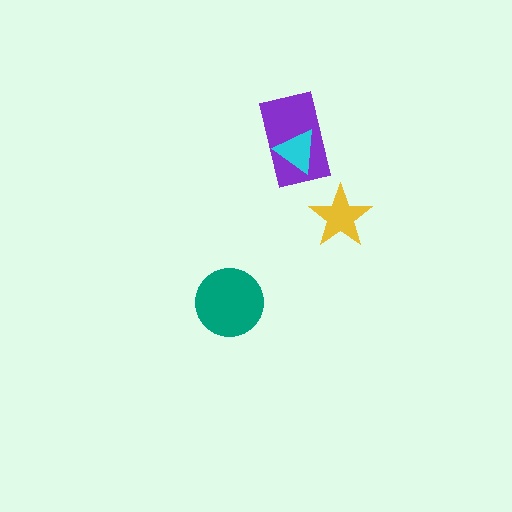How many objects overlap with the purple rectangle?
1 object overlaps with the purple rectangle.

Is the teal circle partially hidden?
No, no other shape covers it.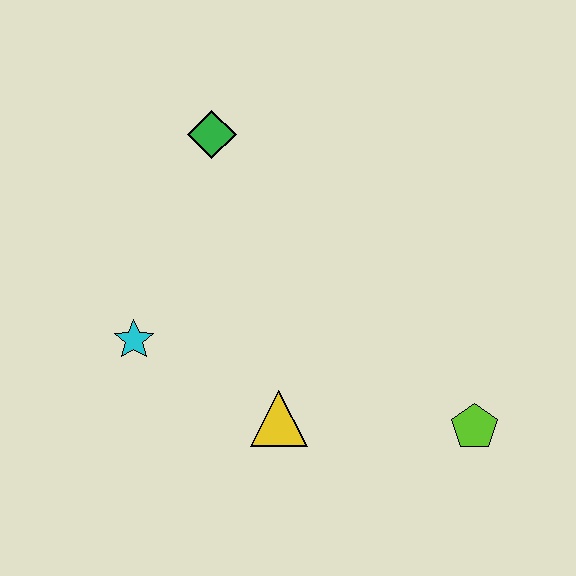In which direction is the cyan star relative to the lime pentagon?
The cyan star is to the left of the lime pentagon.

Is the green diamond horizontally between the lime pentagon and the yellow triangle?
No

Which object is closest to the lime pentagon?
The yellow triangle is closest to the lime pentagon.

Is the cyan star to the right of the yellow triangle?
No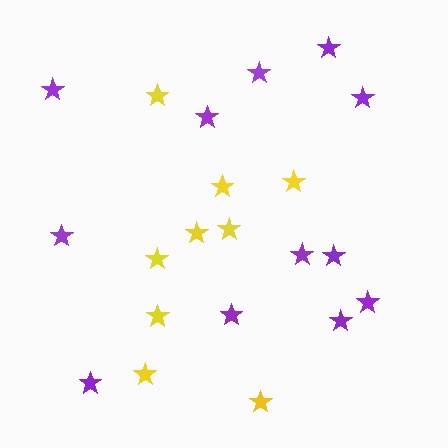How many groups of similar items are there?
There are 2 groups: one group of yellow stars (9) and one group of purple stars (12).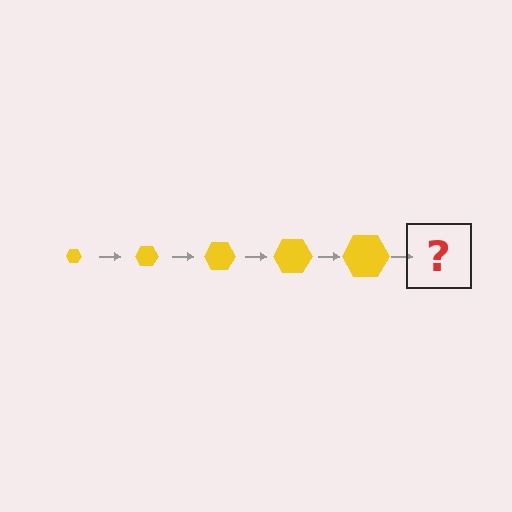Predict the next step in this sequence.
The next step is a yellow hexagon, larger than the previous one.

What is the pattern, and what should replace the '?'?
The pattern is that the hexagon gets progressively larger each step. The '?' should be a yellow hexagon, larger than the previous one.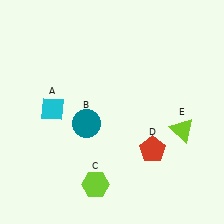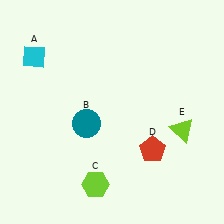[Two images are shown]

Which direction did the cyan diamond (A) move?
The cyan diamond (A) moved up.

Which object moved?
The cyan diamond (A) moved up.